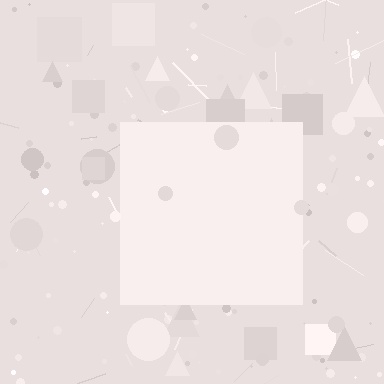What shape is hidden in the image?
A square is hidden in the image.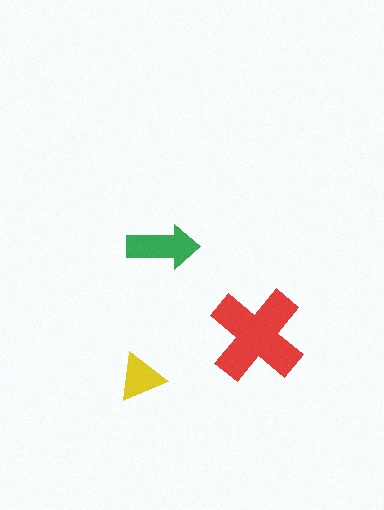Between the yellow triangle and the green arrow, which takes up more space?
The green arrow.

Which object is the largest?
The red cross.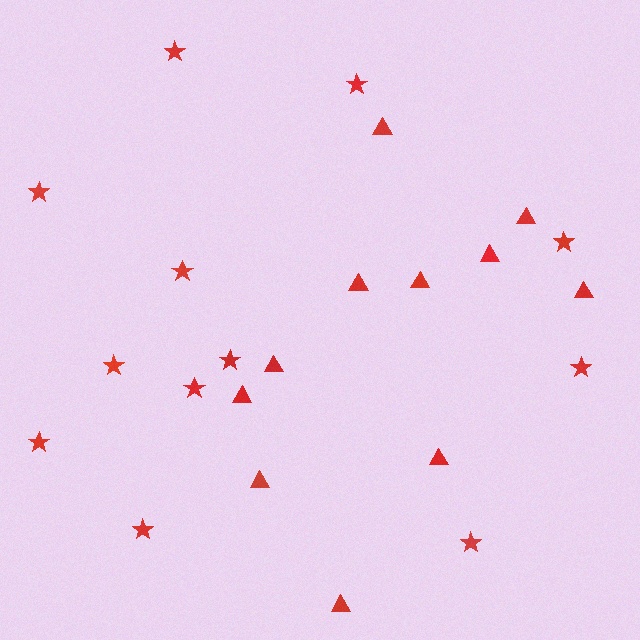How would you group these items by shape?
There are 2 groups: one group of stars (12) and one group of triangles (11).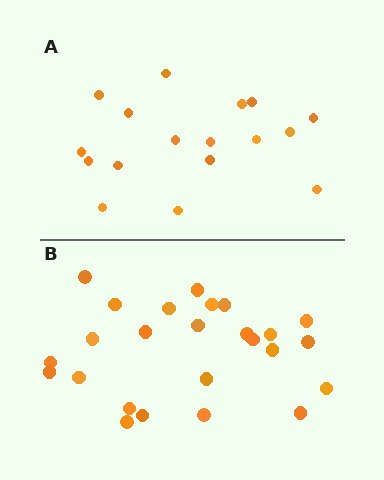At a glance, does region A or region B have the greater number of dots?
Region B (the bottom region) has more dots.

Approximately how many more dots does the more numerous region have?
Region B has roughly 8 or so more dots than region A.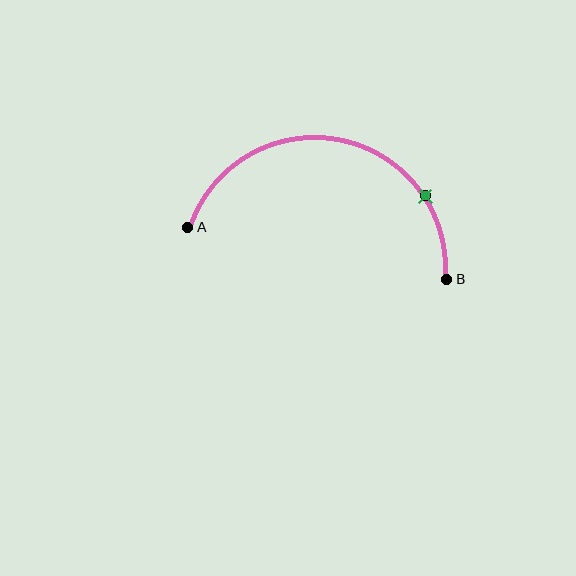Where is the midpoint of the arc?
The arc midpoint is the point on the curve farthest from the straight line joining A and B. It sits above that line.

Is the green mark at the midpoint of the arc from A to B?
No. The green mark lies on the arc but is closer to endpoint B. The arc midpoint would be at the point on the curve equidistant along the arc from both A and B.